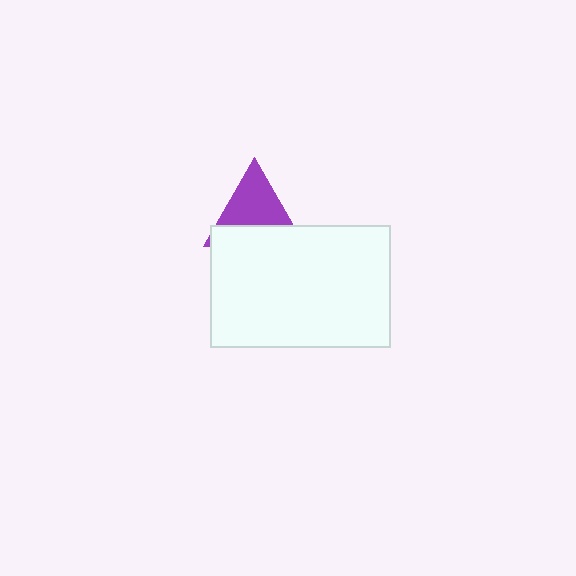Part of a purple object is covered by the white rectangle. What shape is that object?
It is a triangle.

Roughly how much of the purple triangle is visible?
About half of it is visible (roughly 58%).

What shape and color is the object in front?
The object in front is a white rectangle.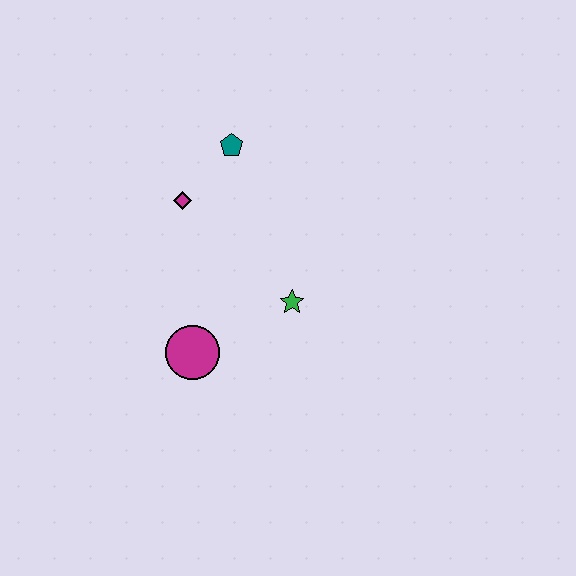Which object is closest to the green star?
The magenta circle is closest to the green star.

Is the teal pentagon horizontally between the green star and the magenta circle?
Yes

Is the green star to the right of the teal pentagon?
Yes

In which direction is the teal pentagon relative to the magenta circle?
The teal pentagon is above the magenta circle.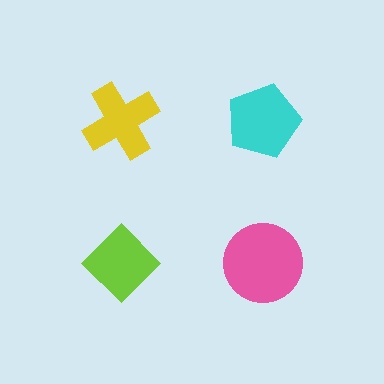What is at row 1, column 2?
A cyan pentagon.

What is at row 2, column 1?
A lime diamond.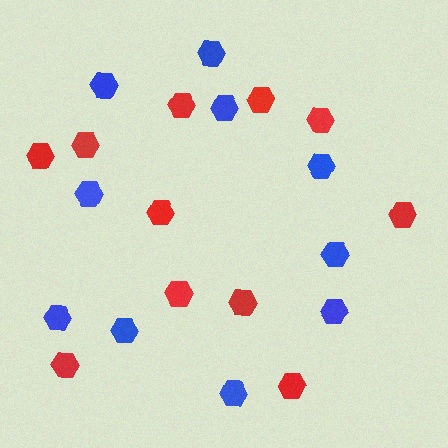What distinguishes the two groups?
There are 2 groups: one group of red hexagons (11) and one group of blue hexagons (10).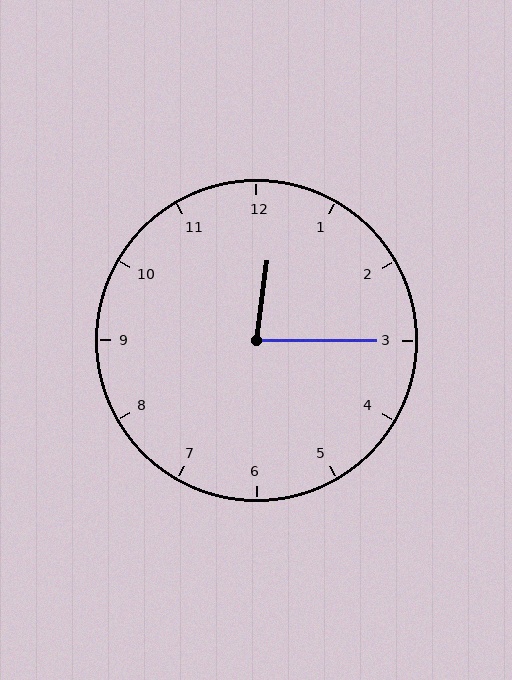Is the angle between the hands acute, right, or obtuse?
It is acute.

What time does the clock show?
12:15.